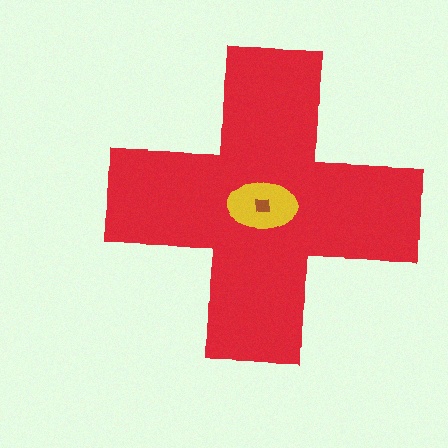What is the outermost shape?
The red cross.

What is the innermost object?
The brown square.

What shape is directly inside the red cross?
The yellow ellipse.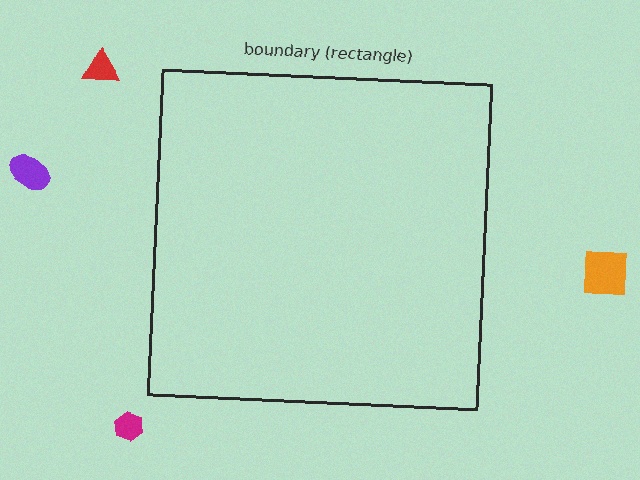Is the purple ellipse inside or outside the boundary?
Outside.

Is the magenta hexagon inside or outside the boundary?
Outside.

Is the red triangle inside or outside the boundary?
Outside.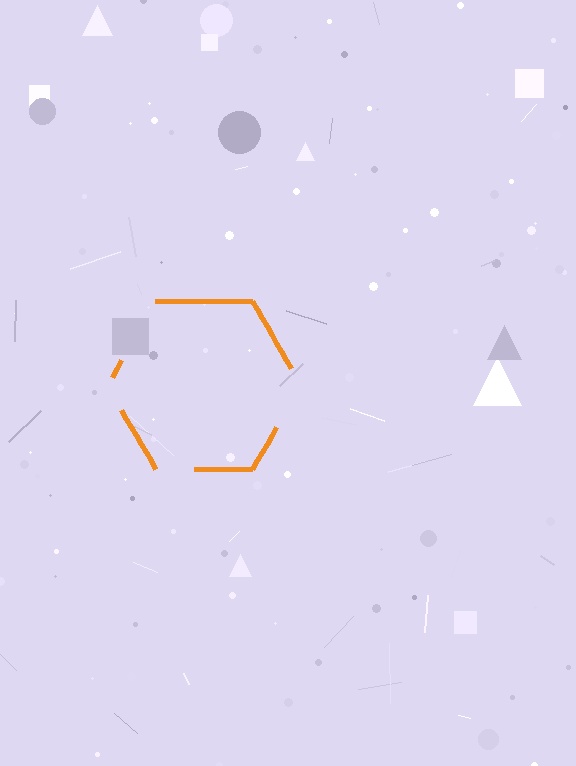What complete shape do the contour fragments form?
The contour fragments form a hexagon.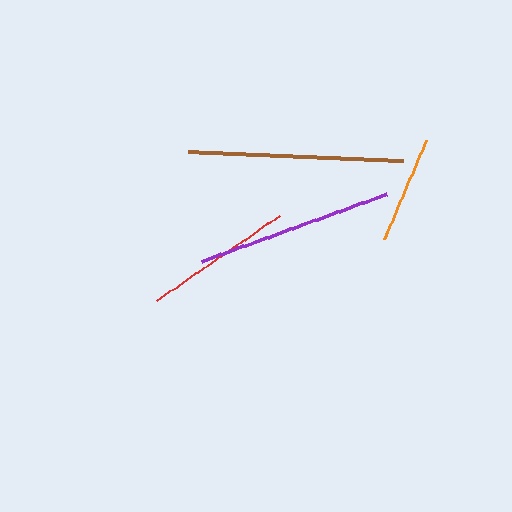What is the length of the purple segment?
The purple segment is approximately 197 pixels long.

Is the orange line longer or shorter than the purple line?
The purple line is longer than the orange line.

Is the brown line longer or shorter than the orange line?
The brown line is longer than the orange line.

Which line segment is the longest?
The brown line is the longest at approximately 215 pixels.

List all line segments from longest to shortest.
From longest to shortest: brown, purple, red, orange.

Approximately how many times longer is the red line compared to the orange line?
The red line is approximately 1.4 times the length of the orange line.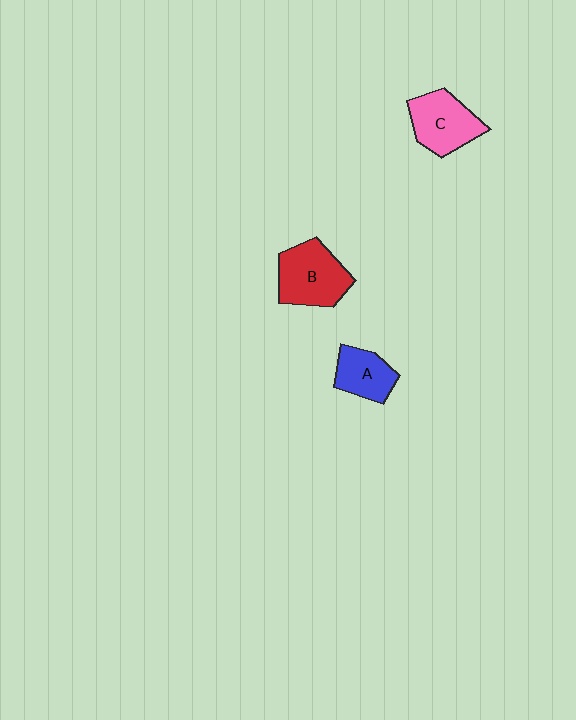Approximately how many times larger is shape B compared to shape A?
Approximately 1.5 times.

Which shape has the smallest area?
Shape A (blue).